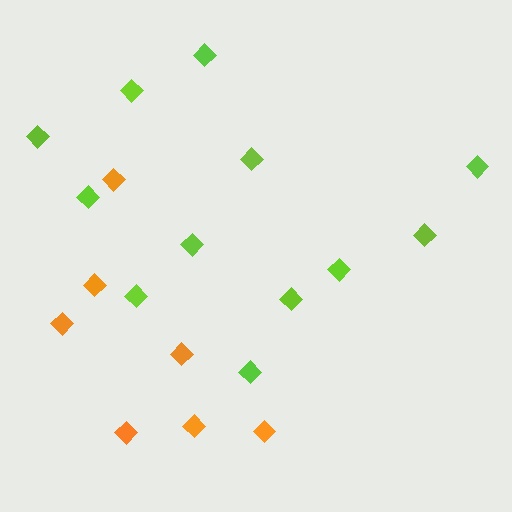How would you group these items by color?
There are 2 groups: one group of lime diamonds (12) and one group of orange diamonds (7).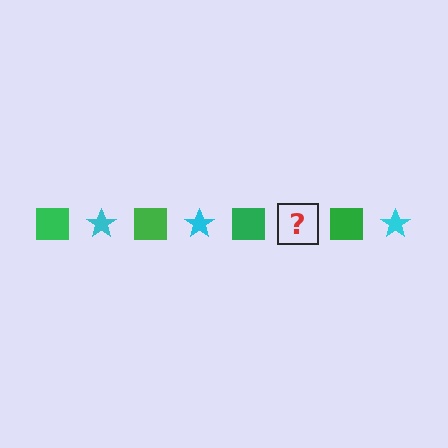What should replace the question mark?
The question mark should be replaced with a cyan star.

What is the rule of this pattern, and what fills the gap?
The rule is that the pattern alternates between green square and cyan star. The gap should be filled with a cyan star.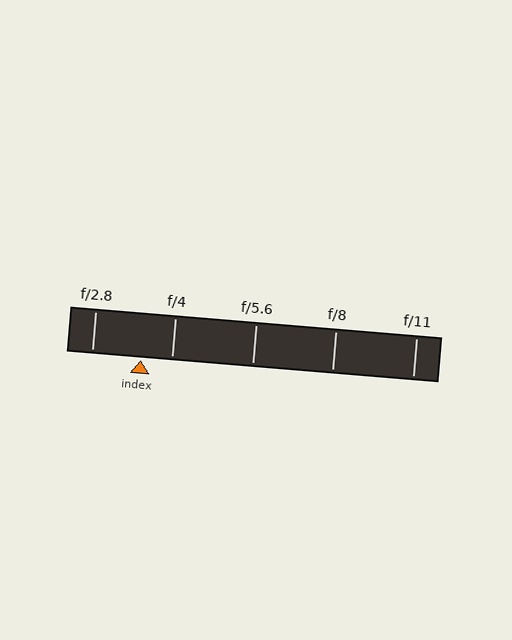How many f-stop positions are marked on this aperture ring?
There are 5 f-stop positions marked.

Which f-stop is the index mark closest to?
The index mark is closest to f/4.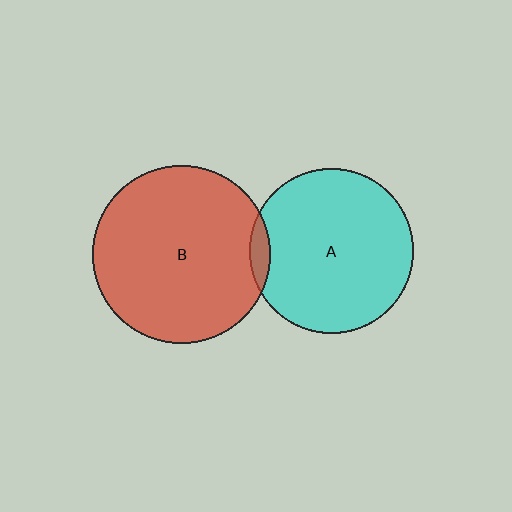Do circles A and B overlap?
Yes.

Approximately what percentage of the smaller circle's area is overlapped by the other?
Approximately 5%.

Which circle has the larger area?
Circle B (red).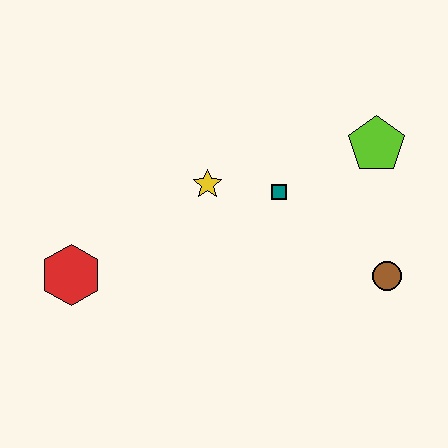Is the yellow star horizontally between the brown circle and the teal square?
No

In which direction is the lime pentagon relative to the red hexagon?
The lime pentagon is to the right of the red hexagon.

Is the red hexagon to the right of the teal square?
No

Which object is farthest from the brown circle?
The red hexagon is farthest from the brown circle.